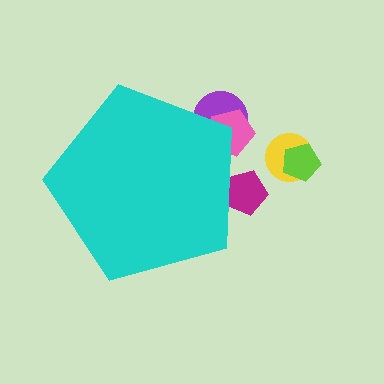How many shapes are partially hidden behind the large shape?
3 shapes are partially hidden.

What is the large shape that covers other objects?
A cyan pentagon.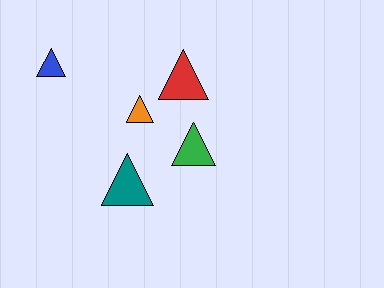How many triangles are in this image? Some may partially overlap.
There are 5 triangles.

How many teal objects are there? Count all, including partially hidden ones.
There is 1 teal object.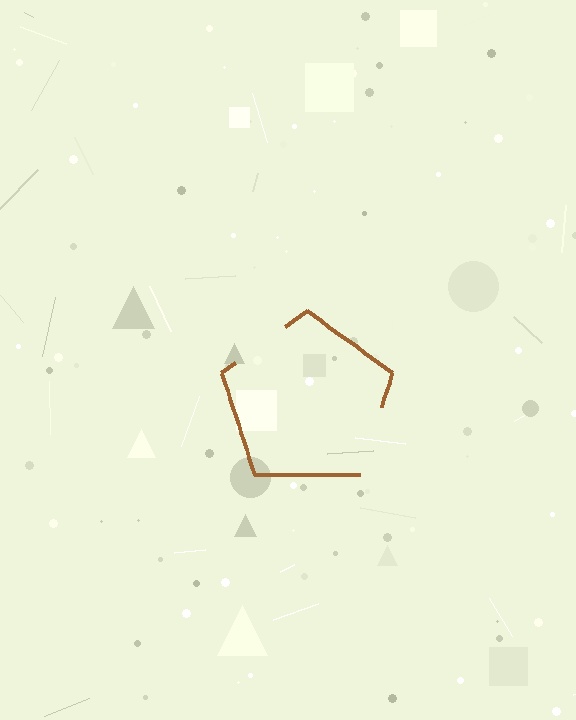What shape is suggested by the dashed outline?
The dashed outline suggests a pentagon.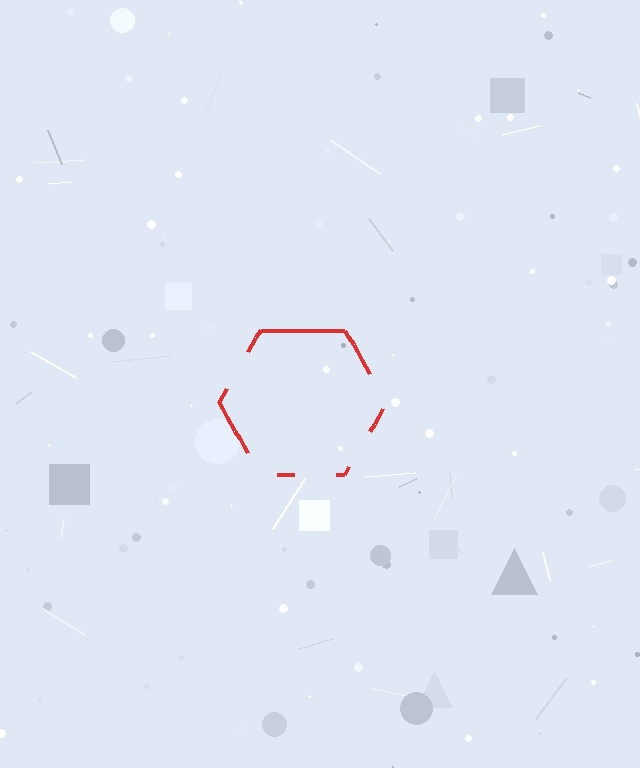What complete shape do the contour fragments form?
The contour fragments form a hexagon.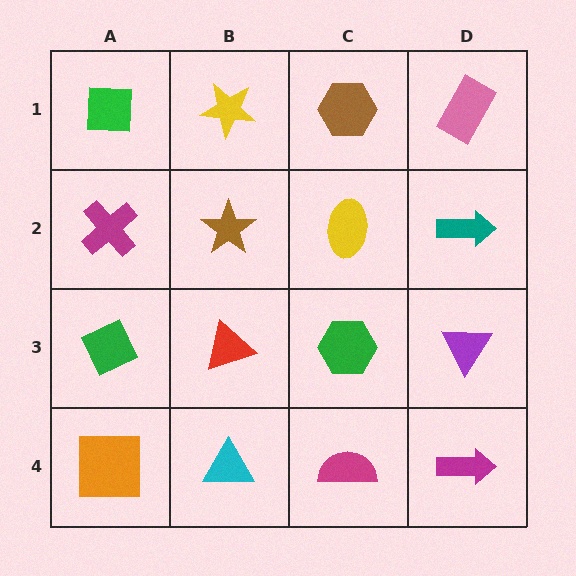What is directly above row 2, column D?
A pink rectangle.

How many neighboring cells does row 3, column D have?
3.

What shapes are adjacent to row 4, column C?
A green hexagon (row 3, column C), a cyan triangle (row 4, column B), a magenta arrow (row 4, column D).